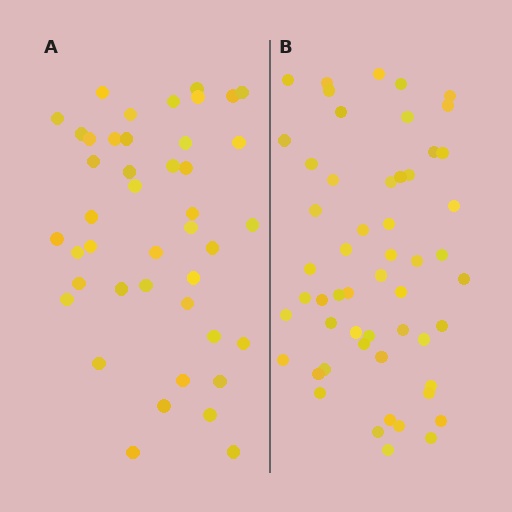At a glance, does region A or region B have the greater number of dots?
Region B (the right region) has more dots.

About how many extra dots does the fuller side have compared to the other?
Region B has roughly 12 or so more dots than region A.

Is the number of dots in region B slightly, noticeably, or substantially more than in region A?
Region B has noticeably more, but not dramatically so. The ratio is roughly 1.3 to 1.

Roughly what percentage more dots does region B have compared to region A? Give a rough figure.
About 25% more.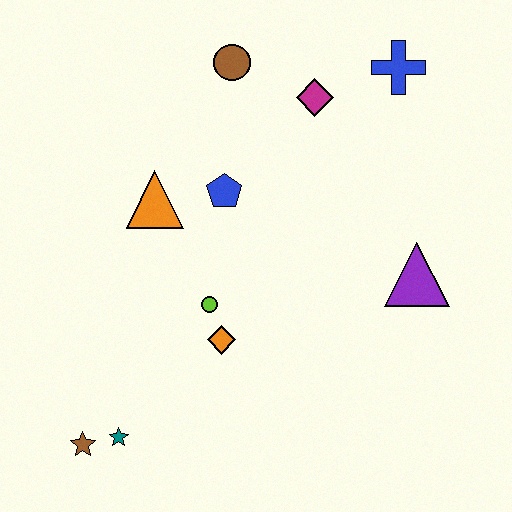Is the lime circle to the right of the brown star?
Yes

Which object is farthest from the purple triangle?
The brown star is farthest from the purple triangle.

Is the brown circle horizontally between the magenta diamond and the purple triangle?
No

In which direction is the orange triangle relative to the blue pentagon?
The orange triangle is to the left of the blue pentagon.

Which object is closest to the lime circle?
The orange diamond is closest to the lime circle.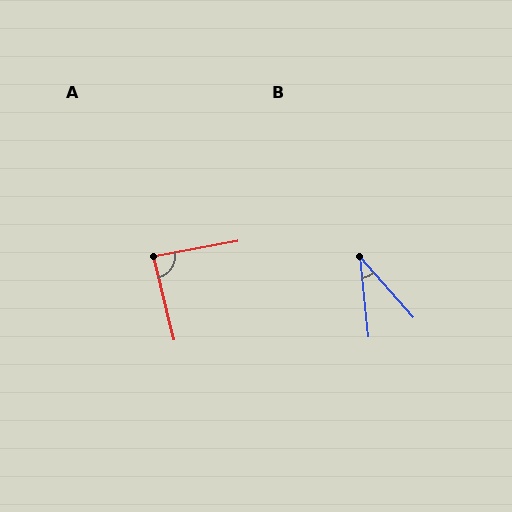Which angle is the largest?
A, at approximately 87 degrees.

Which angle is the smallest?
B, at approximately 35 degrees.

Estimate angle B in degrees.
Approximately 35 degrees.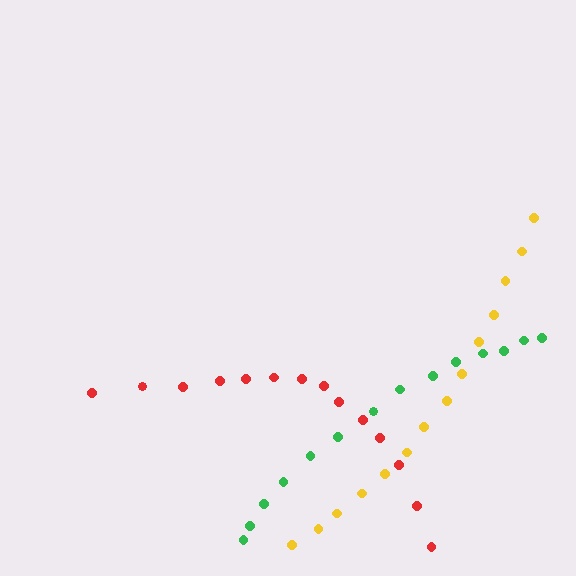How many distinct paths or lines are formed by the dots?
There are 3 distinct paths.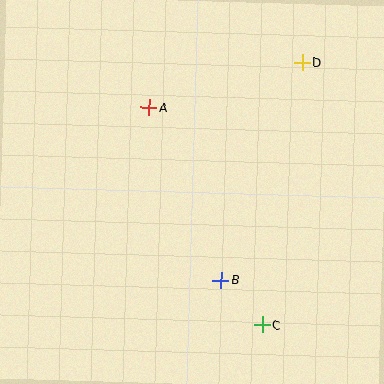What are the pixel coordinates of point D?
Point D is at (302, 62).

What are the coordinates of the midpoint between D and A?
The midpoint between D and A is at (225, 85).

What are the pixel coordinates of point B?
Point B is at (221, 280).